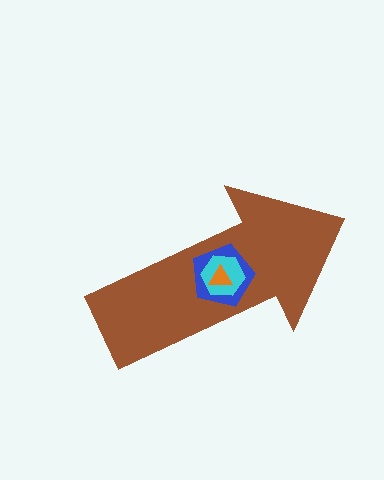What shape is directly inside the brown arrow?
The blue pentagon.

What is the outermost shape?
The brown arrow.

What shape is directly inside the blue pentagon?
The cyan hexagon.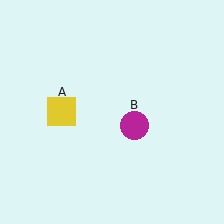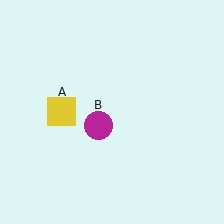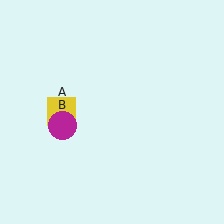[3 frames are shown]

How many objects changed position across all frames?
1 object changed position: magenta circle (object B).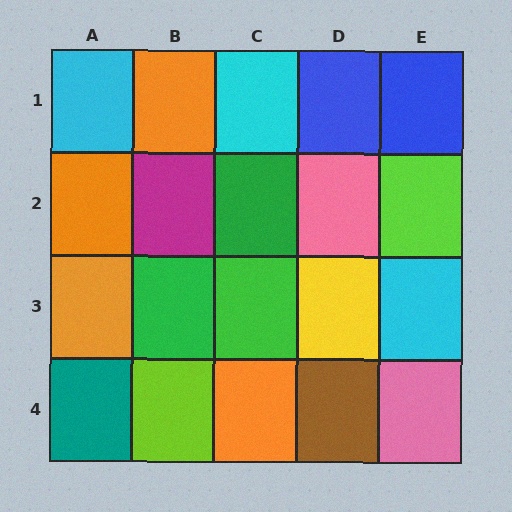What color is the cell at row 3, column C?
Green.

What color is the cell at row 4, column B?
Lime.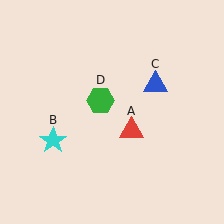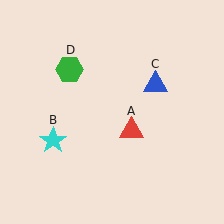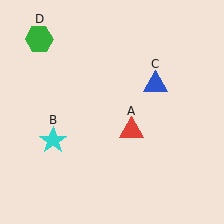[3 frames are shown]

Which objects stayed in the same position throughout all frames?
Red triangle (object A) and cyan star (object B) and blue triangle (object C) remained stationary.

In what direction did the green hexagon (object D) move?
The green hexagon (object D) moved up and to the left.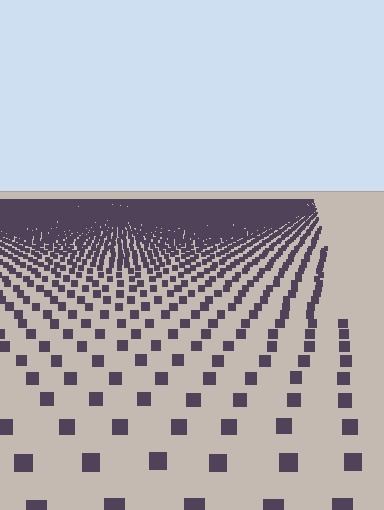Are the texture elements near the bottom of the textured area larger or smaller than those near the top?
Larger. Near the bottom, elements are closer to the viewer and appear at a bigger on-screen size.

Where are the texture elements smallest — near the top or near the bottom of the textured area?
Near the top.